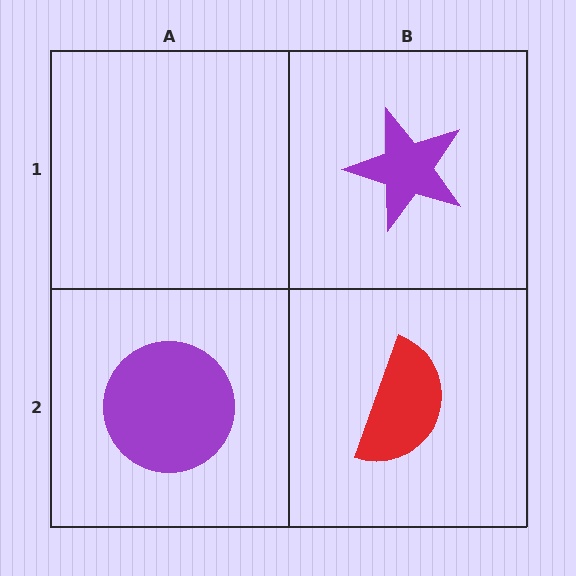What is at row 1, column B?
A purple star.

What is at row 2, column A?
A purple circle.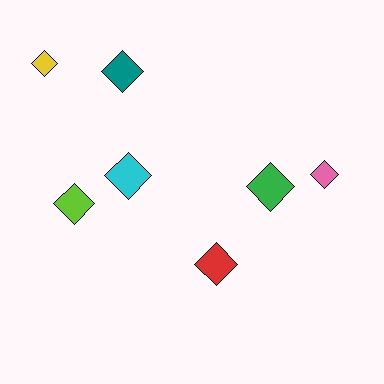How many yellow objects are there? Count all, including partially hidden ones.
There is 1 yellow object.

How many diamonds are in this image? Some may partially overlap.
There are 7 diamonds.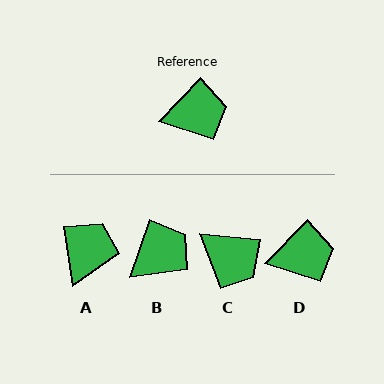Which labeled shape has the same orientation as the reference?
D.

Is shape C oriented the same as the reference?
No, it is off by about 51 degrees.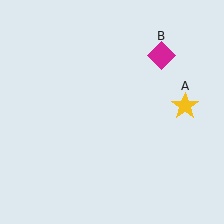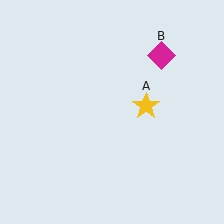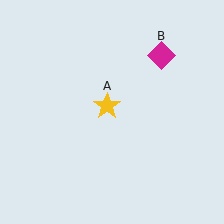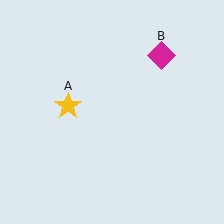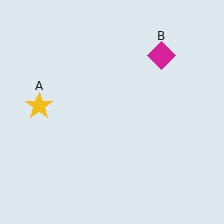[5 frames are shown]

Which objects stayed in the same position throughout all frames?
Magenta diamond (object B) remained stationary.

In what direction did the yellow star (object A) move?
The yellow star (object A) moved left.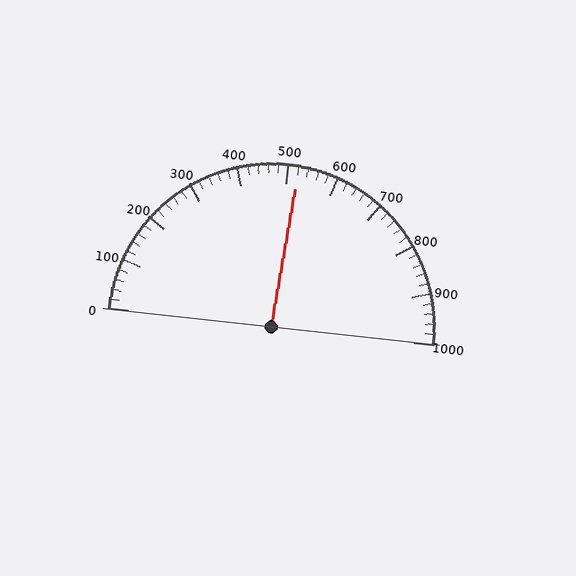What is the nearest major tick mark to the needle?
The nearest major tick mark is 500.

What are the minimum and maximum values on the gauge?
The gauge ranges from 0 to 1000.